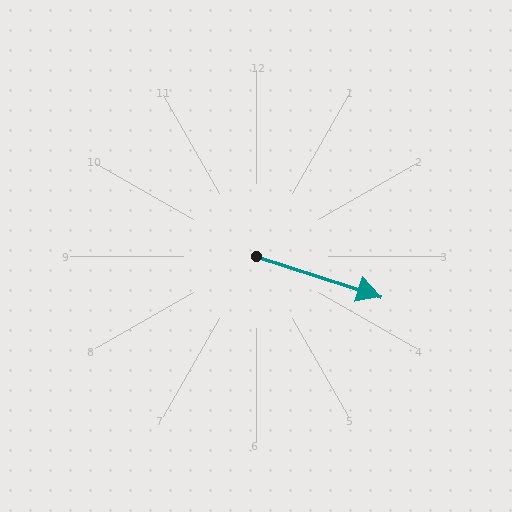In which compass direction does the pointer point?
East.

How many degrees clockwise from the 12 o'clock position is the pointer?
Approximately 108 degrees.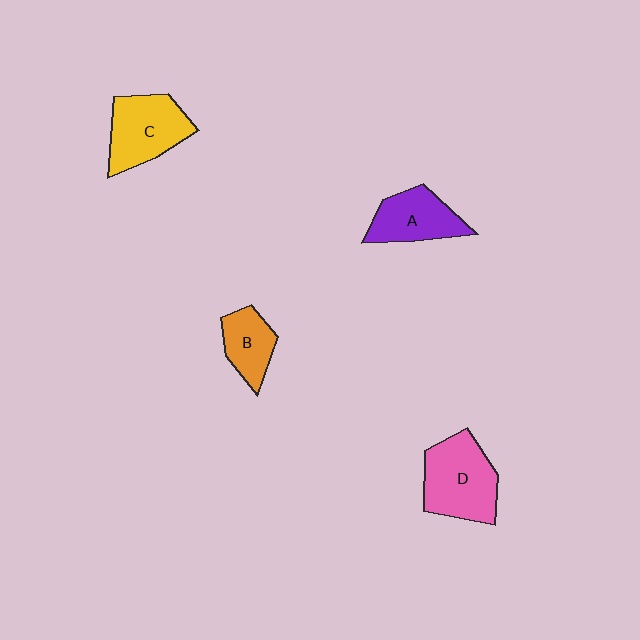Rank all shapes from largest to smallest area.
From largest to smallest: D (pink), C (yellow), A (purple), B (orange).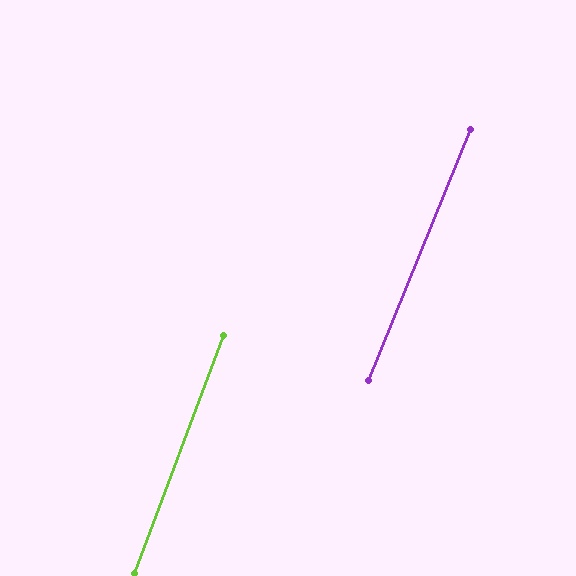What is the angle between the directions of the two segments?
Approximately 2 degrees.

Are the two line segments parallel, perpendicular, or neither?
Parallel — their directions differ by only 1.6°.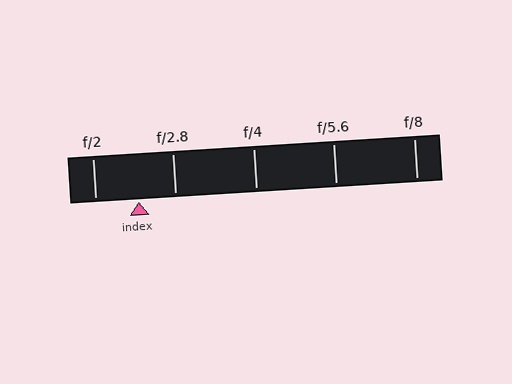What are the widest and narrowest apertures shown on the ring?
The widest aperture shown is f/2 and the narrowest is f/8.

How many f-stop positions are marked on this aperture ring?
There are 5 f-stop positions marked.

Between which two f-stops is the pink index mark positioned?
The index mark is between f/2 and f/2.8.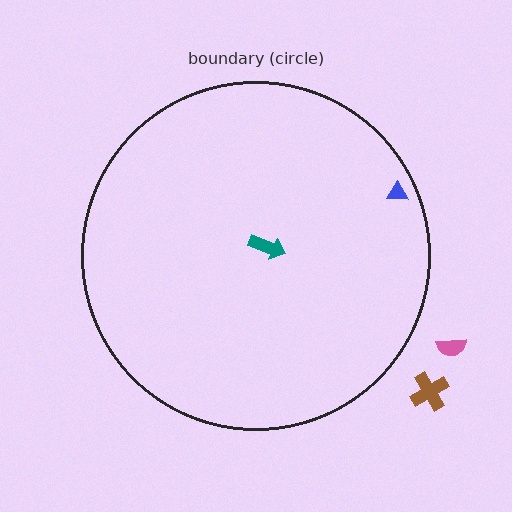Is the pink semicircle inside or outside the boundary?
Outside.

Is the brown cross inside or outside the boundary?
Outside.